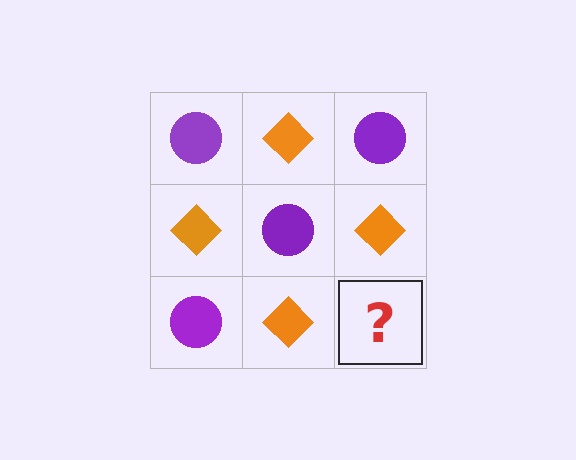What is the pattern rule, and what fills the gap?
The rule is that it alternates purple circle and orange diamond in a checkerboard pattern. The gap should be filled with a purple circle.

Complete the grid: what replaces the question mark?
The question mark should be replaced with a purple circle.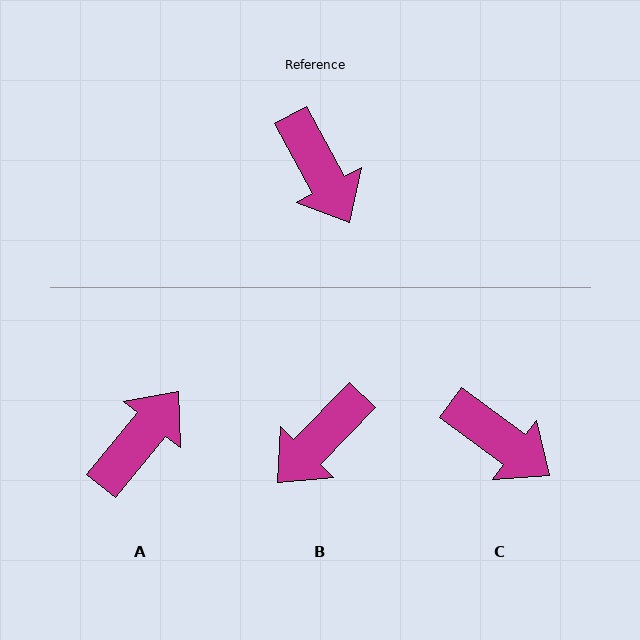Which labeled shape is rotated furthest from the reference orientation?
A, about 112 degrees away.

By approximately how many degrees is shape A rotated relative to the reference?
Approximately 112 degrees counter-clockwise.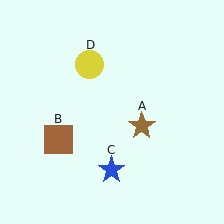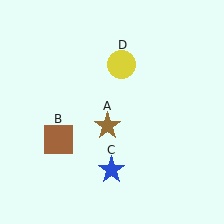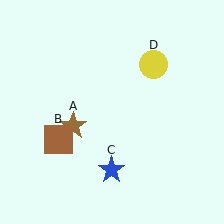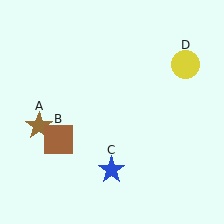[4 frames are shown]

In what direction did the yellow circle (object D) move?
The yellow circle (object D) moved right.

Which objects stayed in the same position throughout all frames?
Brown square (object B) and blue star (object C) remained stationary.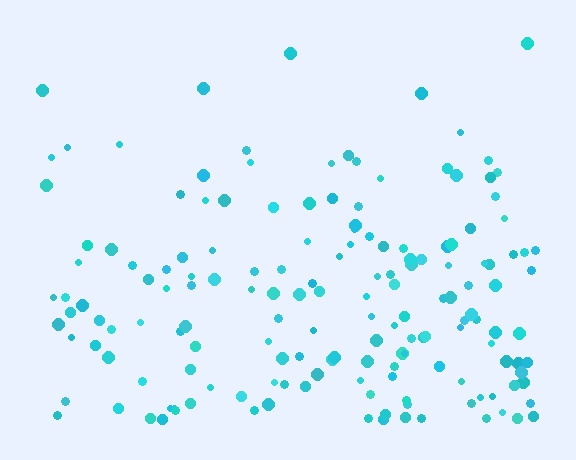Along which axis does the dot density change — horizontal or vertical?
Vertical.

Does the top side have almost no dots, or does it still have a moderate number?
Still a moderate number, just noticeably fewer than the bottom.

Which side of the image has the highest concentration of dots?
The bottom.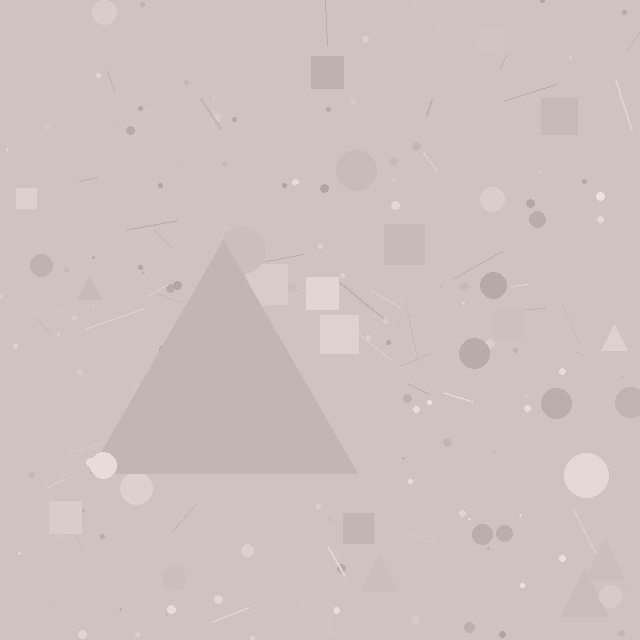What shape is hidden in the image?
A triangle is hidden in the image.